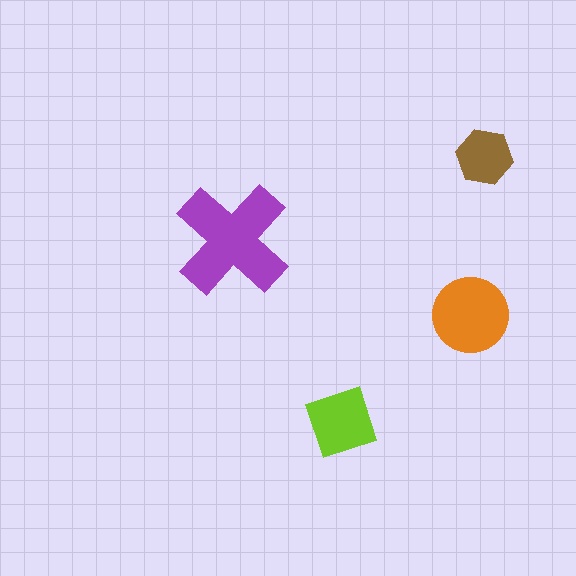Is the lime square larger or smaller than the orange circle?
Smaller.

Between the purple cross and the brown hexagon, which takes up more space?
The purple cross.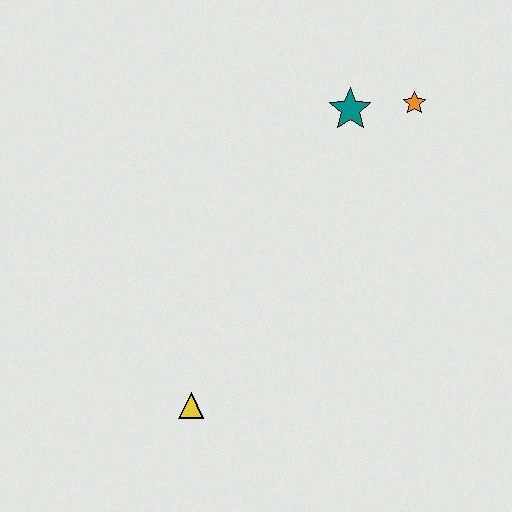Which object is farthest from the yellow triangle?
The orange star is farthest from the yellow triangle.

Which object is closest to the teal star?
The orange star is closest to the teal star.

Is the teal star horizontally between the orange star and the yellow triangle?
Yes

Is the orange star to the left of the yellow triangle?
No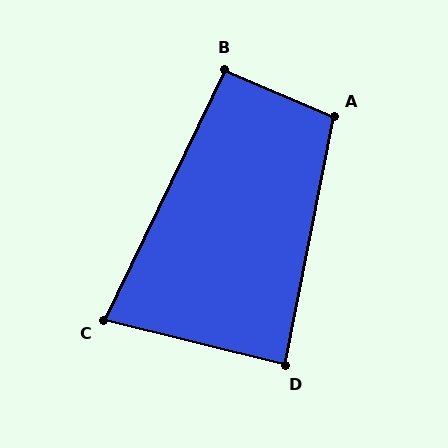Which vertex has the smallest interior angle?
C, at approximately 78 degrees.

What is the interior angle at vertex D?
Approximately 87 degrees (approximately right).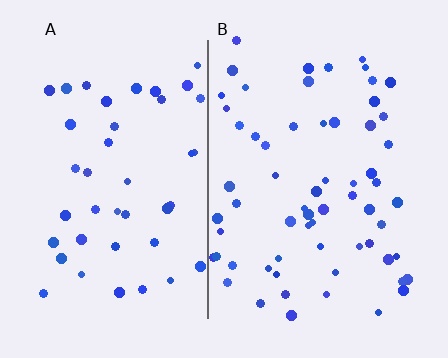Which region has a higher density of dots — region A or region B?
B (the right).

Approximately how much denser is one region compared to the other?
Approximately 1.5× — region B over region A.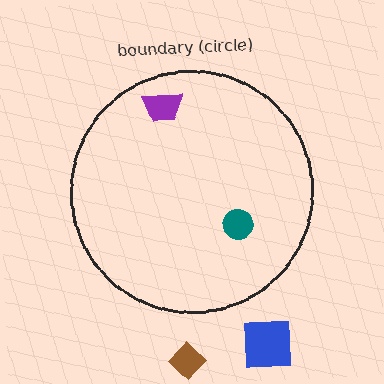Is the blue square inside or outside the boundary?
Outside.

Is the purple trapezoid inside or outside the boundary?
Inside.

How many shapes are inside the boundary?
2 inside, 2 outside.